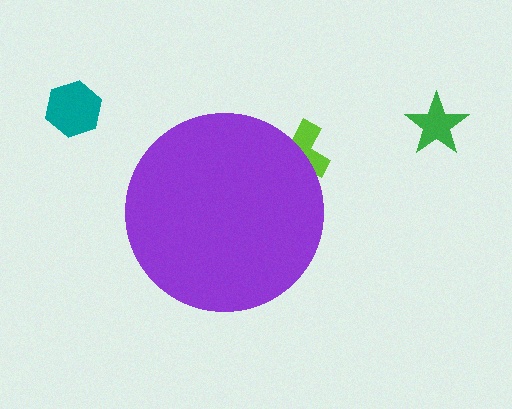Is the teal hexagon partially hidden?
No, the teal hexagon is fully visible.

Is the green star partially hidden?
No, the green star is fully visible.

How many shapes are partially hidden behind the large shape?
1 shape is partially hidden.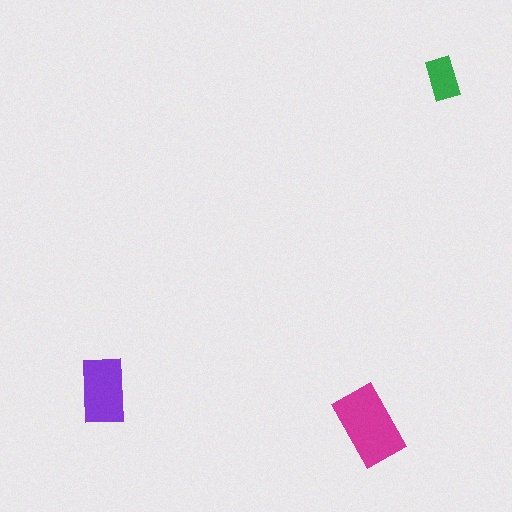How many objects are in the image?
There are 3 objects in the image.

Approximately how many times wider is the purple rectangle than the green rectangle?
About 1.5 times wider.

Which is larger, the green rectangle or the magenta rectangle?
The magenta one.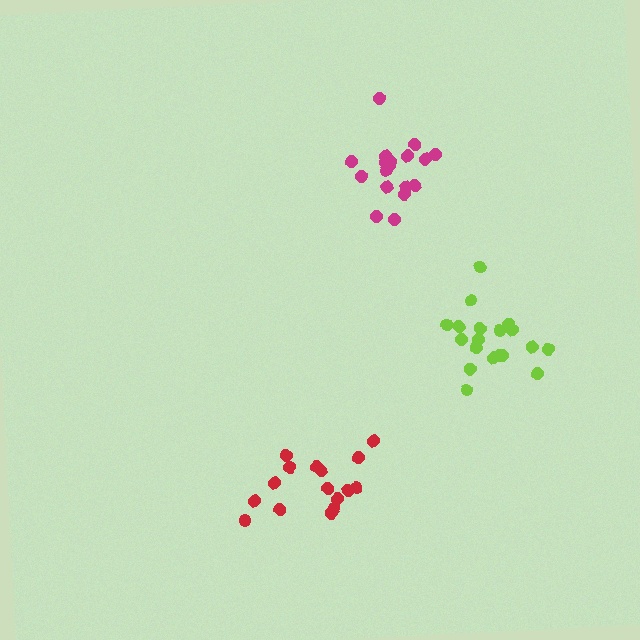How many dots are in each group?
Group 1: 19 dots, Group 2: 18 dots, Group 3: 16 dots (53 total).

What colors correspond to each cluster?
The clusters are colored: lime, magenta, red.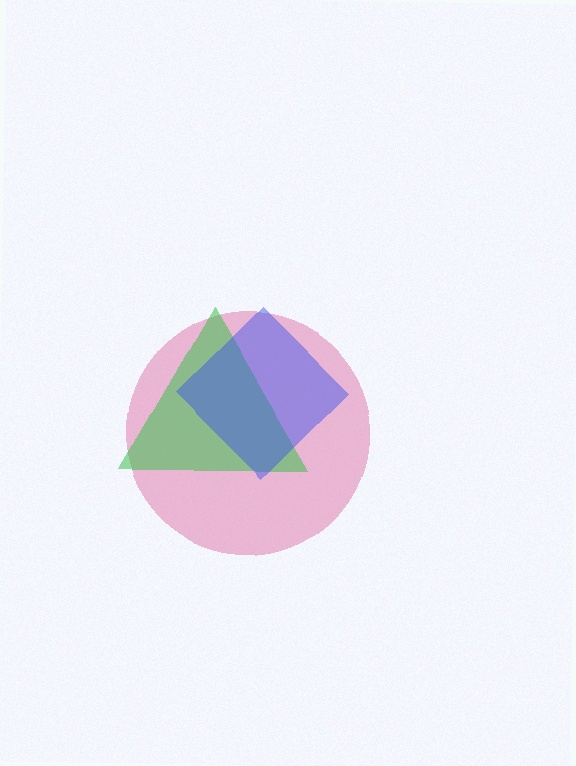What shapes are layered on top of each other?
The layered shapes are: a pink circle, a green triangle, a blue diamond.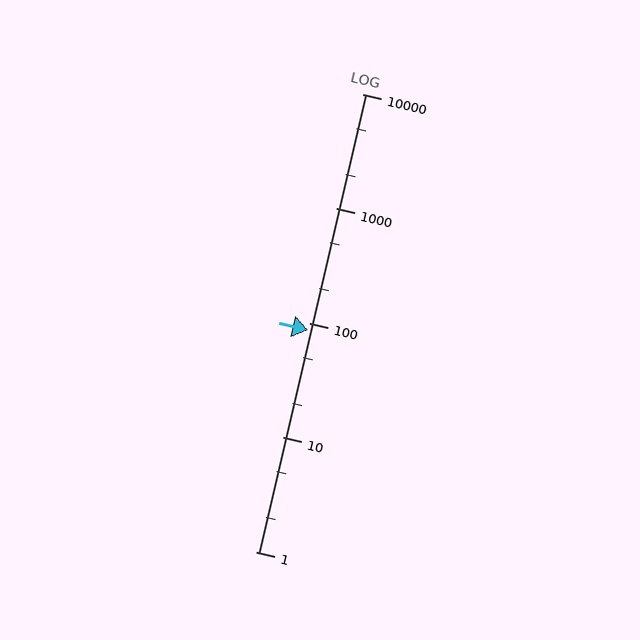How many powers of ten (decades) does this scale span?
The scale spans 4 decades, from 1 to 10000.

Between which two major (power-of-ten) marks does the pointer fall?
The pointer is between 10 and 100.